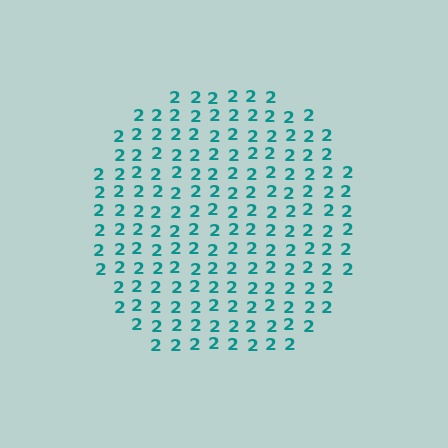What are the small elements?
The small elements are digit 2's.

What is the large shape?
The large shape is a circle.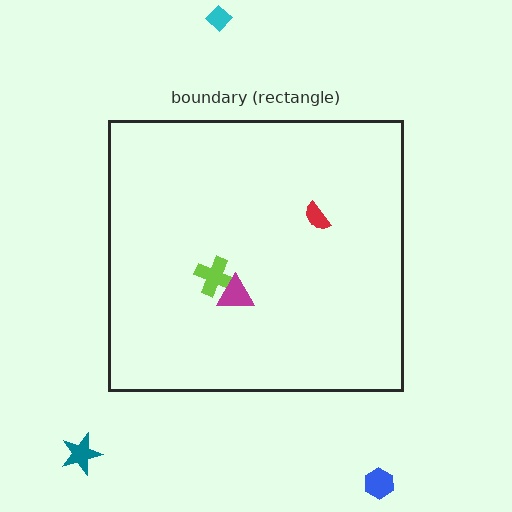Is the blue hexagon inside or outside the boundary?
Outside.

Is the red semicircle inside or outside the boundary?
Inside.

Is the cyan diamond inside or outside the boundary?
Outside.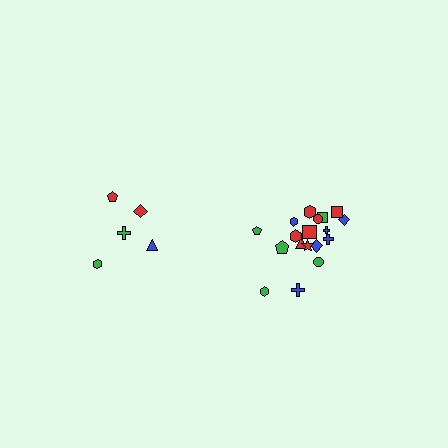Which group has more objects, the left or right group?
The right group.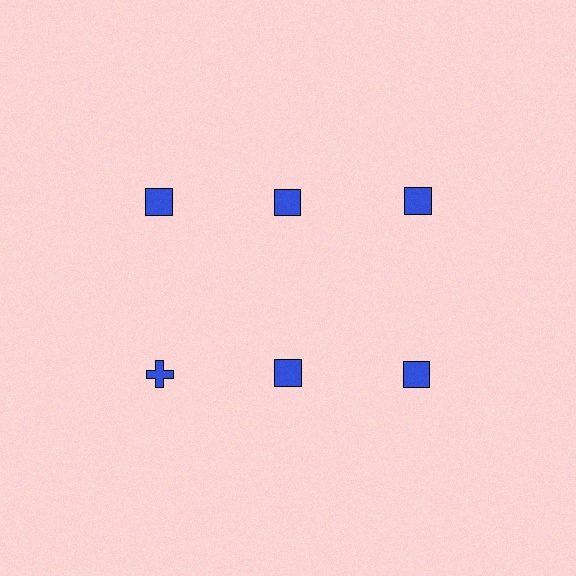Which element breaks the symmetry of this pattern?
The blue cross in the second row, leftmost column breaks the symmetry. All other shapes are blue squares.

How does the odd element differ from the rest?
It has a different shape: cross instead of square.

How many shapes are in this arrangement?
There are 6 shapes arranged in a grid pattern.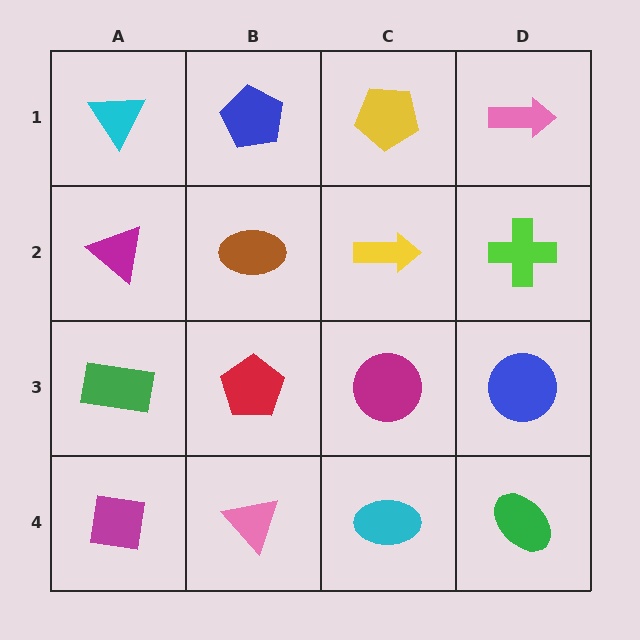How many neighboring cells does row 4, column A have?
2.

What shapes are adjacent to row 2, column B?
A blue pentagon (row 1, column B), a red pentagon (row 3, column B), a magenta triangle (row 2, column A), a yellow arrow (row 2, column C).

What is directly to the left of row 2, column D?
A yellow arrow.